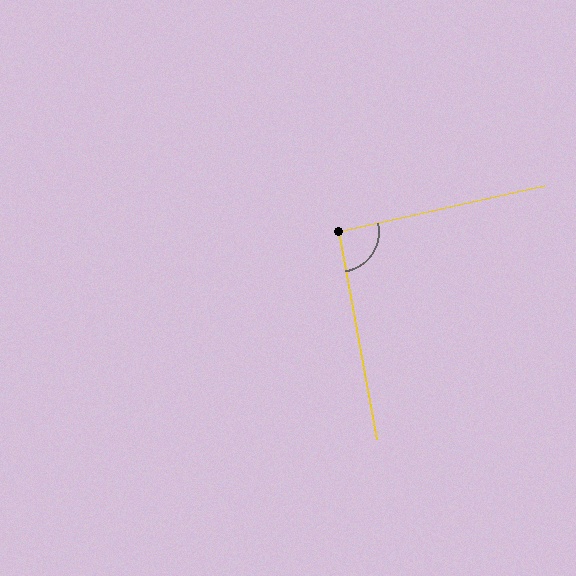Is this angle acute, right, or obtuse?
It is approximately a right angle.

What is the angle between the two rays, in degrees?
Approximately 92 degrees.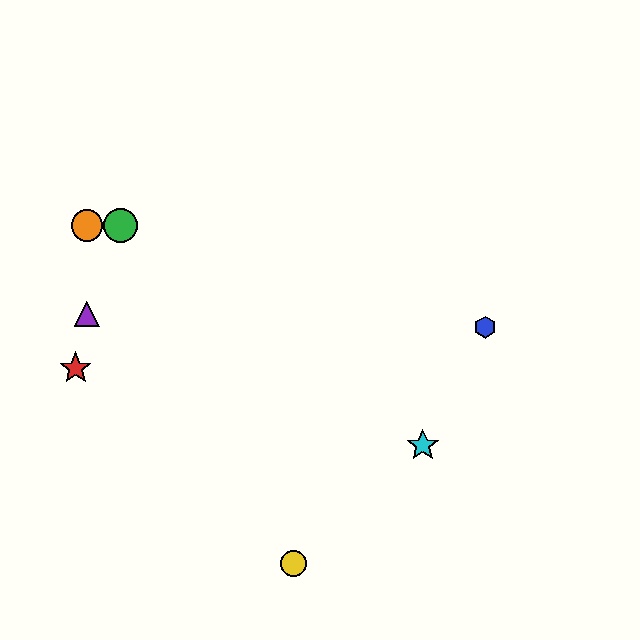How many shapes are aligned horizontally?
2 shapes (the green circle, the orange circle) are aligned horizontally.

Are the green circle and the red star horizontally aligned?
No, the green circle is at y≈226 and the red star is at y≈368.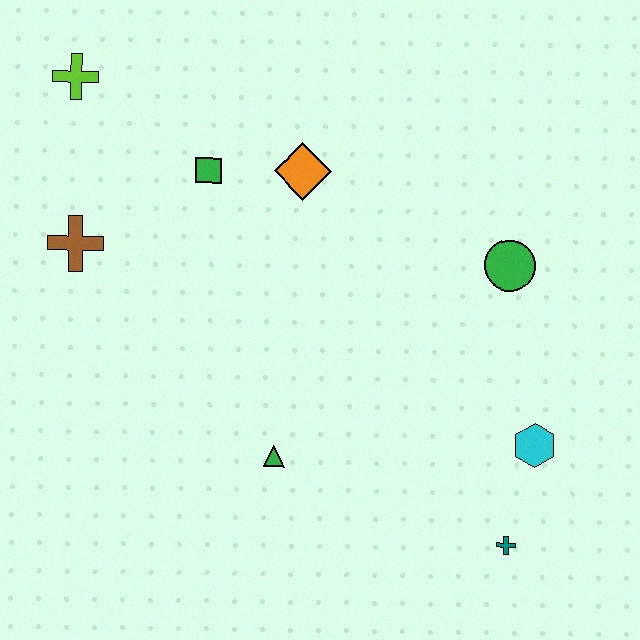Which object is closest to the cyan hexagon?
The teal cross is closest to the cyan hexagon.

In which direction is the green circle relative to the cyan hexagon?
The green circle is above the cyan hexagon.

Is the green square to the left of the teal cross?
Yes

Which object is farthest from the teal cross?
The lime cross is farthest from the teal cross.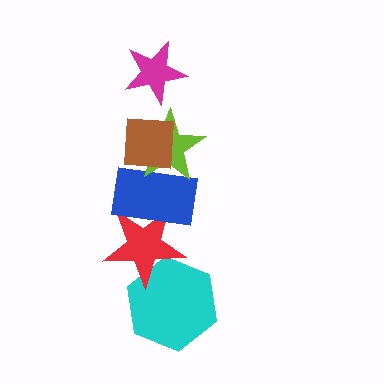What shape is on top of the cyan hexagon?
The red star is on top of the cyan hexagon.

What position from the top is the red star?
The red star is 5th from the top.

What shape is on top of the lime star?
The brown square is on top of the lime star.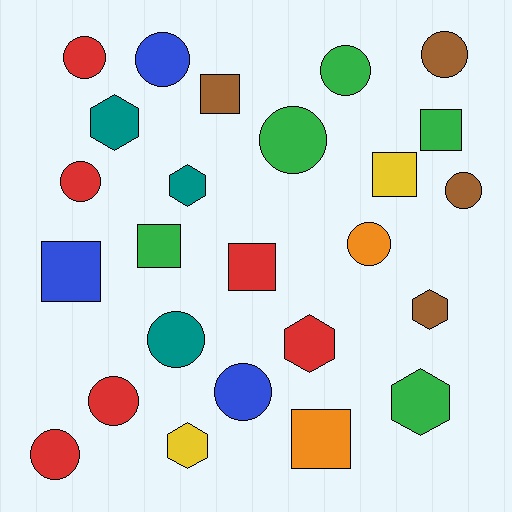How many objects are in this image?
There are 25 objects.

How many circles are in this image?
There are 12 circles.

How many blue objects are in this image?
There are 3 blue objects.